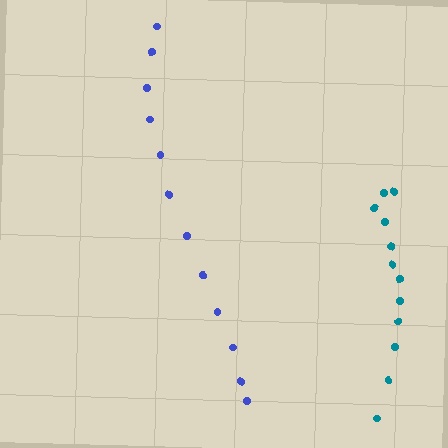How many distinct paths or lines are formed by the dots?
There are 2 distinct paths.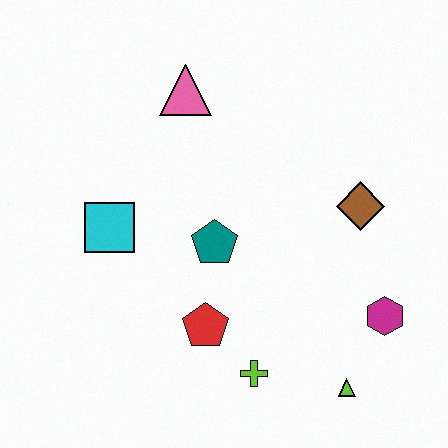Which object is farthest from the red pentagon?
The pink triangle is farthest from the red pentagon.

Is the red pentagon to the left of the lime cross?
Yes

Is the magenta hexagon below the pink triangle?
Yes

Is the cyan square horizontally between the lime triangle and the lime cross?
No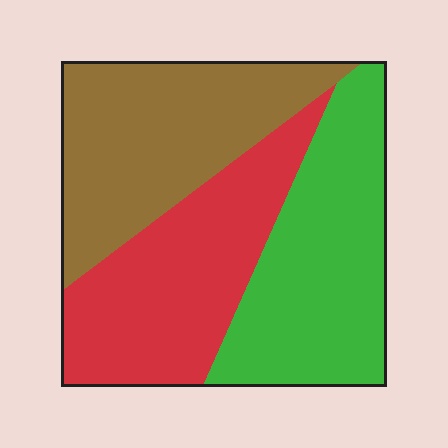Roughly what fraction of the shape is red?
Red takes up about one third (1/3) of the shape.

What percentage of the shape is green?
Green takes up about one third (1/3) of the shape.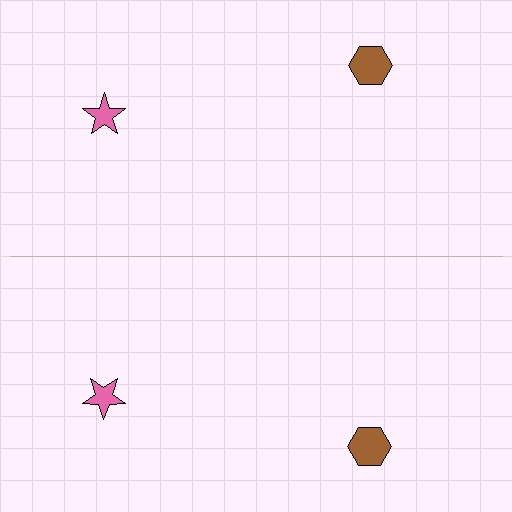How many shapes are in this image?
There are 4 shapes in this image.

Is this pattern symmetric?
Yes, this pattern has bilateral (reflection) symmetry.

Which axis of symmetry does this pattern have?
The pattern has a horizontal axis of symmetry running through the center of the image.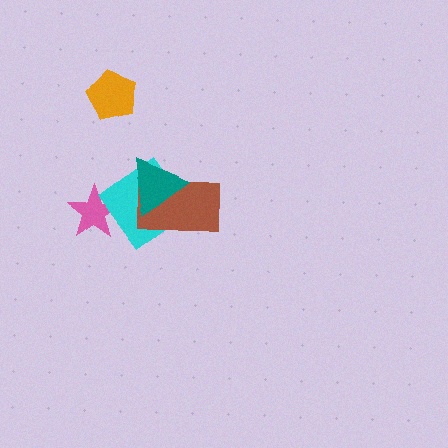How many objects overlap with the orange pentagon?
0 objects overlap with the orange pentagon.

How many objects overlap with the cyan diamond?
3 objects overlap with the cyan diamond.